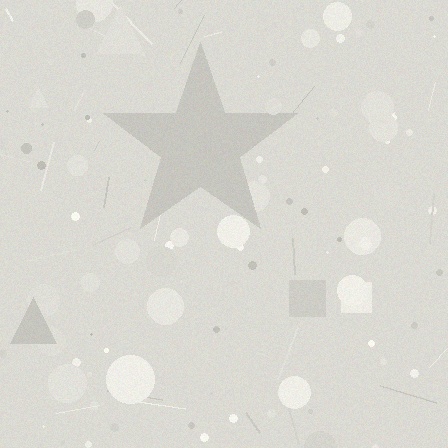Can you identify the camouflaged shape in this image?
The camouflaged shape is a star.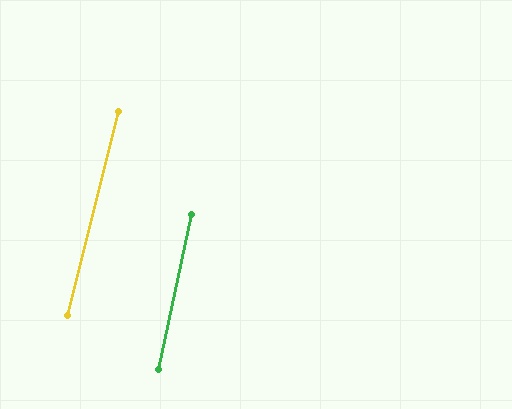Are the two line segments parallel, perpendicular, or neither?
Parallel — their directions differ by only 1.8°.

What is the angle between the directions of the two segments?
Approximately 2 degrees.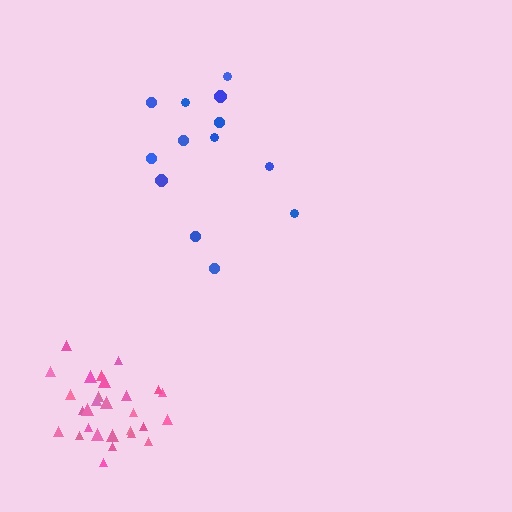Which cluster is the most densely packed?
Pink.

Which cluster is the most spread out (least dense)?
Blue.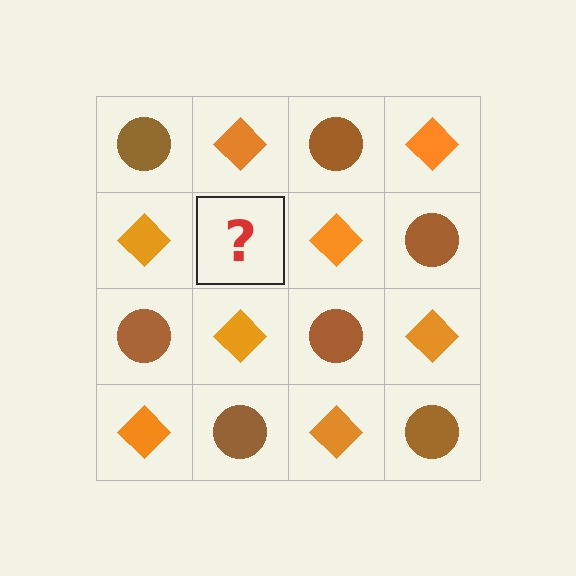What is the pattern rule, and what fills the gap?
The rule is that it alternates brown circle and orange diamond in a checkerboard pattern. The gap should be filled with a brown circle.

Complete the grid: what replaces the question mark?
The question mark should be replaced with a brown circle.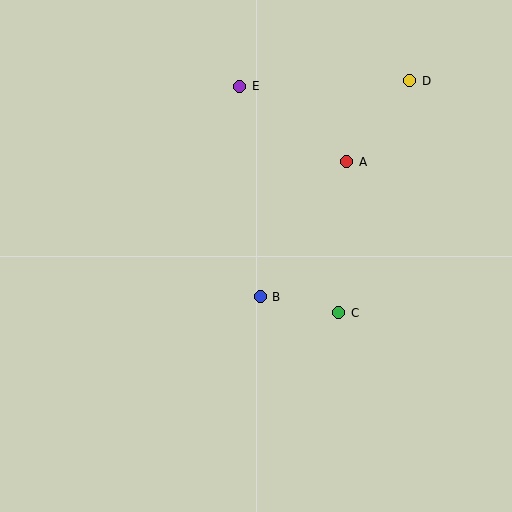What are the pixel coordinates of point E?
Point E is at (240, 86).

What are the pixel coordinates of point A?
Point A is at (347, 162).